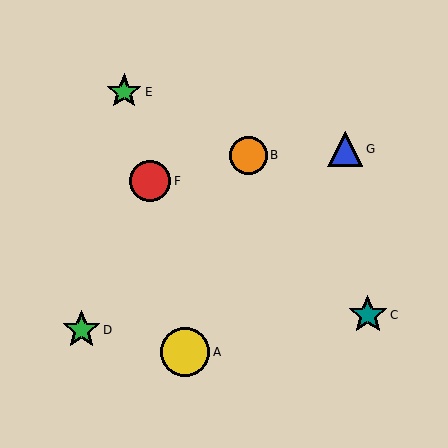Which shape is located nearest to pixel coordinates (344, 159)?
The blue triangle (labeled G) at (345, 149) is nearest to that location.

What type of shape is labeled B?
Shape B is an orange circle.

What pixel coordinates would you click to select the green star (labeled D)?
Click at (81, 330) to select the green star D.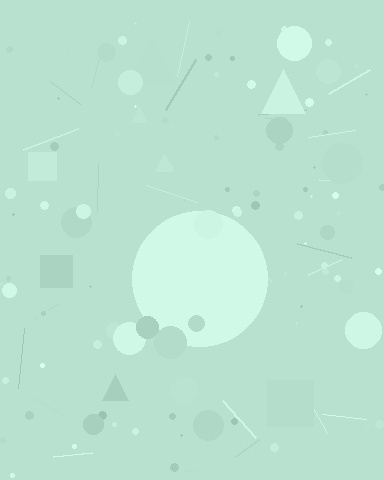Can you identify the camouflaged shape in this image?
The camouflaged shape is a circle.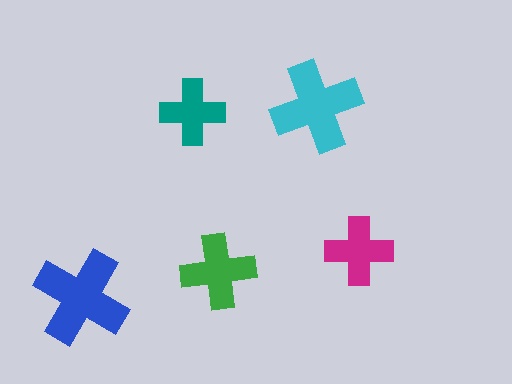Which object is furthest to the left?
The blue cross is leftmost.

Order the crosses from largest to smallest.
the blue one, the cyan one, the green one, the magenta one, the teal one.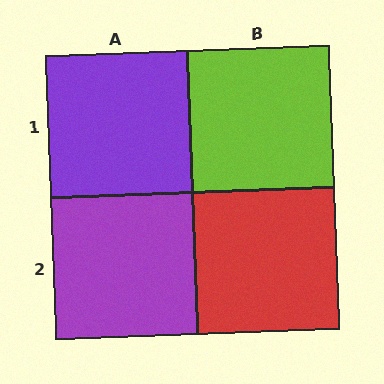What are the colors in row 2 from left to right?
Purple, red.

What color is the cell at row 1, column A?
Purple.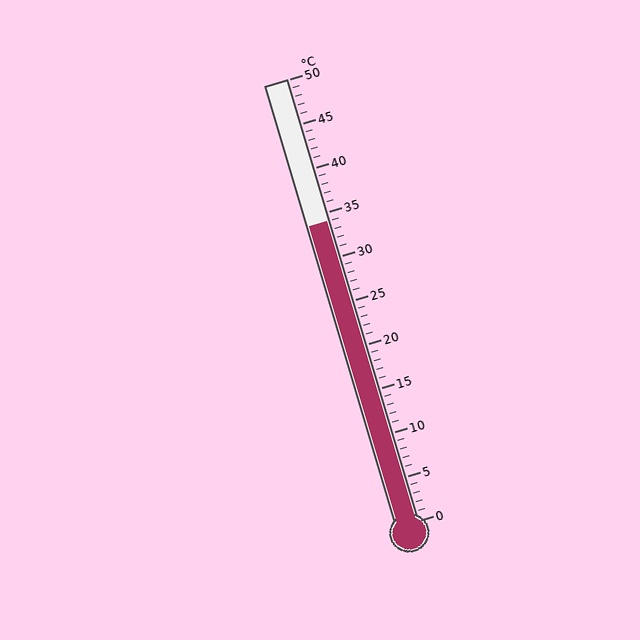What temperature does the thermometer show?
The thermometer shows approximately 34°C.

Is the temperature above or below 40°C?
The temperature is below 40°C.